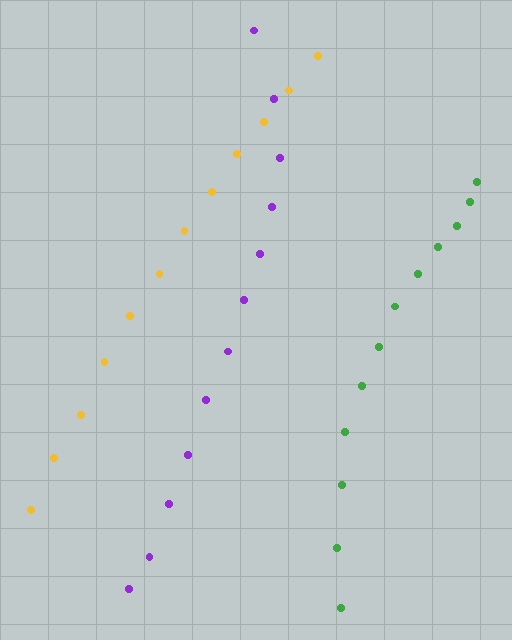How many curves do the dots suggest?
There are 3 distinct paths.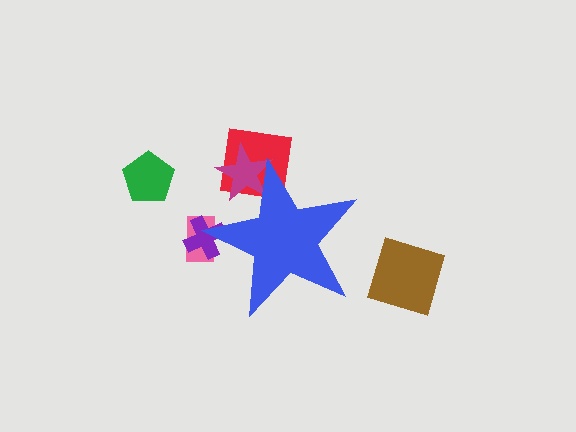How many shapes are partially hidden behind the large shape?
4 shapes are partially hidden.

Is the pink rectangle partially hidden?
Yes, the pink rectangle is partially hidden behind the blue star.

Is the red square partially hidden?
Yes, the red square is partially hidden behind the blue star.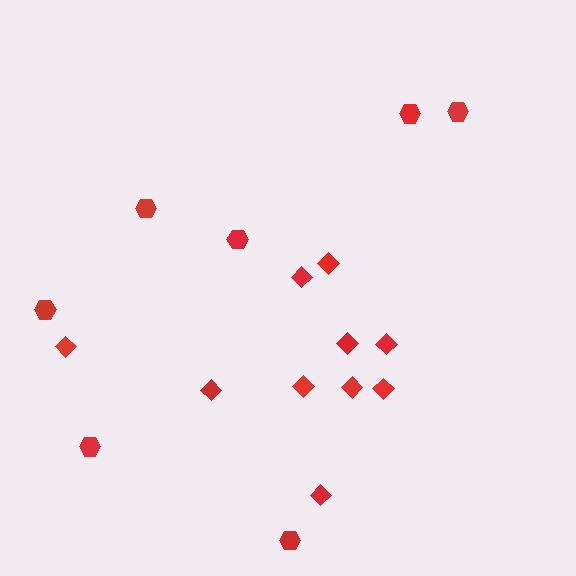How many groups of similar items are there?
There are 2 groups: one group of hexagons (7) and one group of diamonds (10).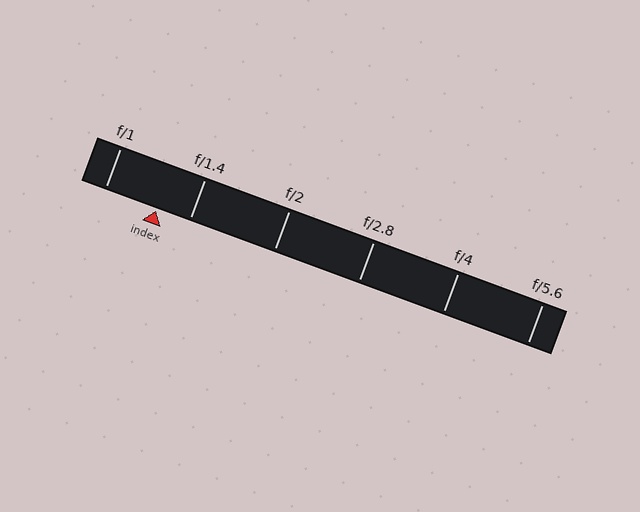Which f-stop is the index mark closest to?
The index mark is closest to f/1.4.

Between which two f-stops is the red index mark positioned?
The index mark is between f/1 and f/1.4.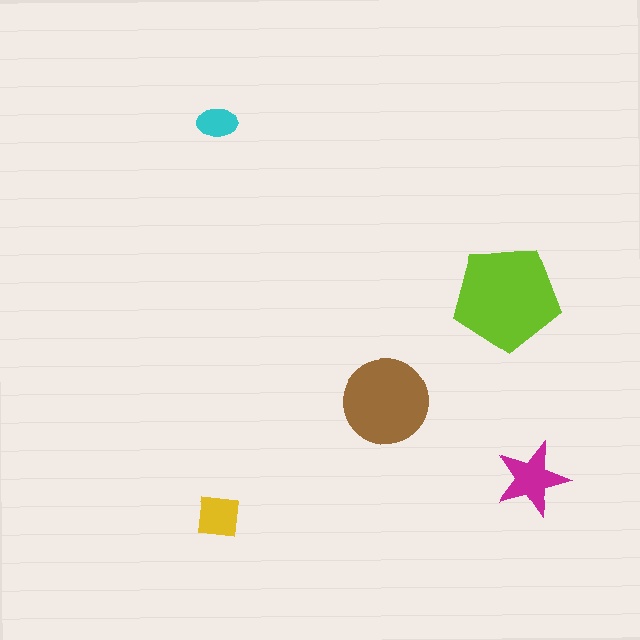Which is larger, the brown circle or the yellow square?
The brown circle.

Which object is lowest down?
The yellow square is bottommost.